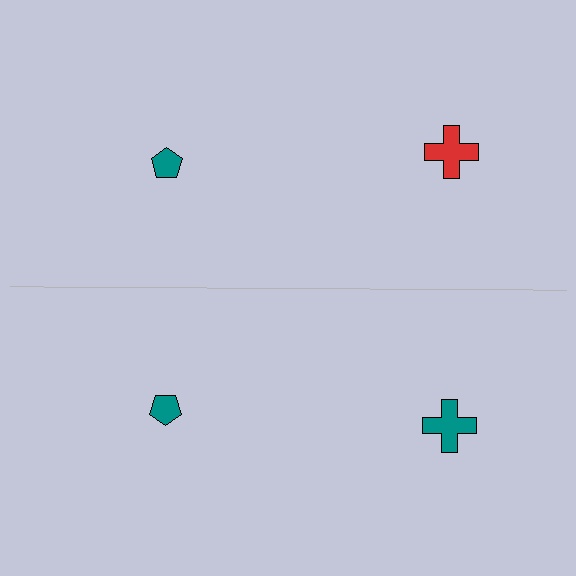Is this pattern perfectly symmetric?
No, the pattern is not perfectly symmetric. The teal cross on the bottom side breaks the symmetry — its mirror counterpart is red.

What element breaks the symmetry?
The teal cross on the bottom side breaks the symmetry — its mirror counterpart is red.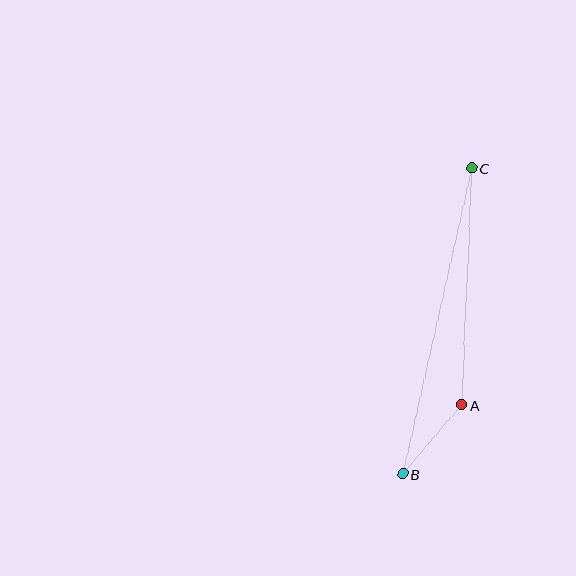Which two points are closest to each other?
Points A and B are closest to each other.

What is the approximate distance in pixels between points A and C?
The distance between A and C is approximately 237 pixels.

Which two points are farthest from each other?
Points B and C are farthest from each other.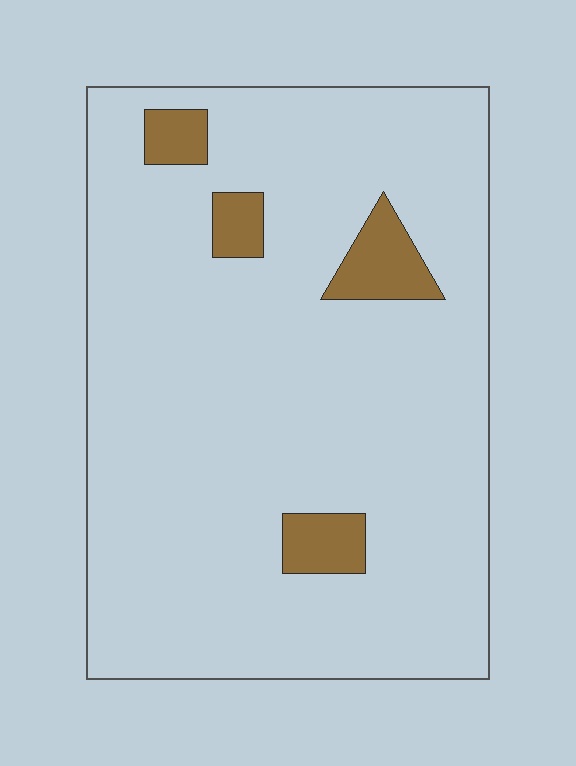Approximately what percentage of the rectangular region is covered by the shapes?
Approximately 10%.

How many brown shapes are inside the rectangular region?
4.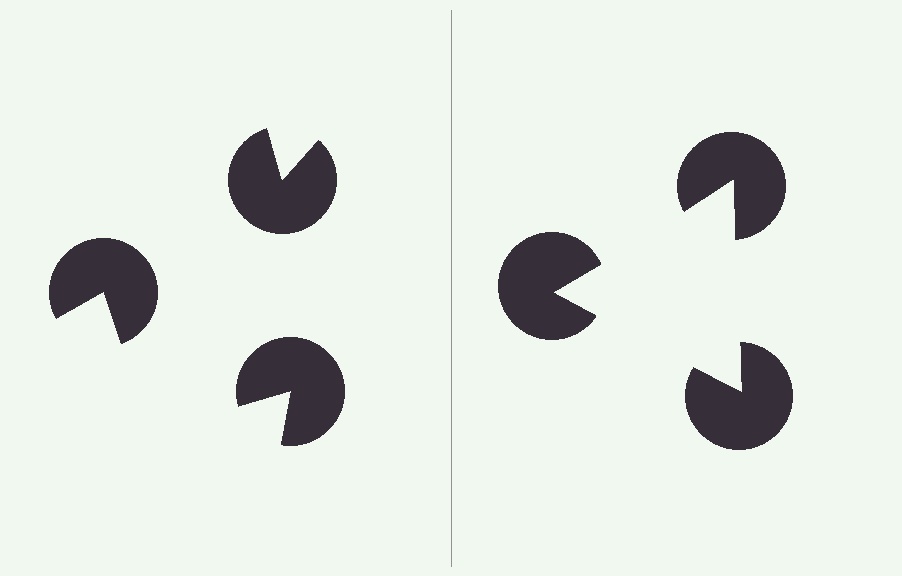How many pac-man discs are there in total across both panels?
6 — 3 on each side.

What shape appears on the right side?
An illusory triangle.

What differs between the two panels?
The pac-man discs are positioned identically on both sides; only the wedge orientations differ. On the right they align to a triangle; on the left they are misaligned.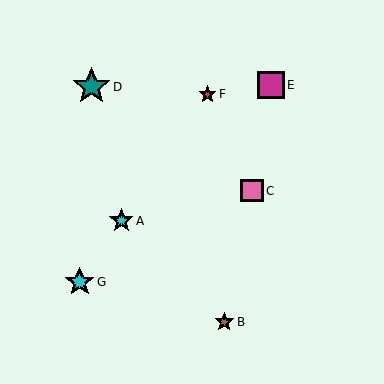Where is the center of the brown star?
The center of the brown star is at (224, 322).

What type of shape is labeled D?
Shape D is a teal star.